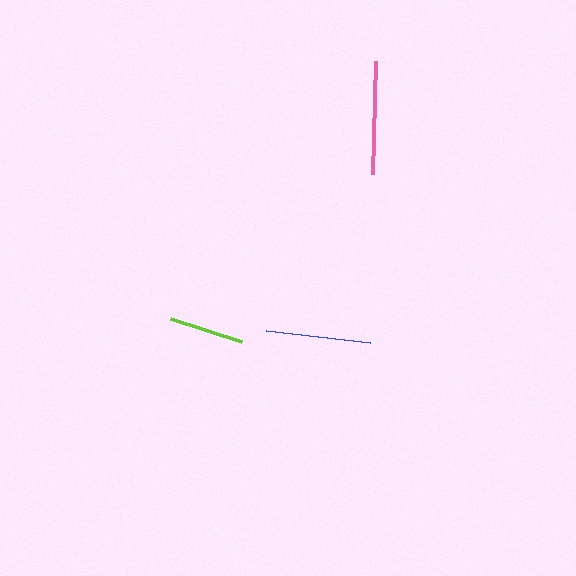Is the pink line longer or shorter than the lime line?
The pink line is longer than the lime line.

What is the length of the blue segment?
The blue segment is approximately 105 pixels long.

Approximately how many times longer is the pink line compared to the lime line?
The pink line is approximately 1.5 times the length of the lime line.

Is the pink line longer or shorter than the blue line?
The pink line is longer than the blue line.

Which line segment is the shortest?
The lime line is the shortest at approximately 75 pixels.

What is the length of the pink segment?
The pink segment is approximately 113 pixels long.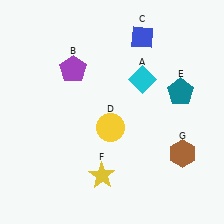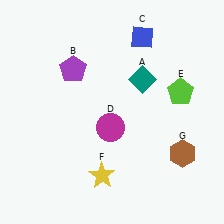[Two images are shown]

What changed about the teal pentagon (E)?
In Image 1, E is teal. In Image 2, it changed to lime.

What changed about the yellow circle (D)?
In Image 1, D is yellow. In Image 2, it changed to magenta.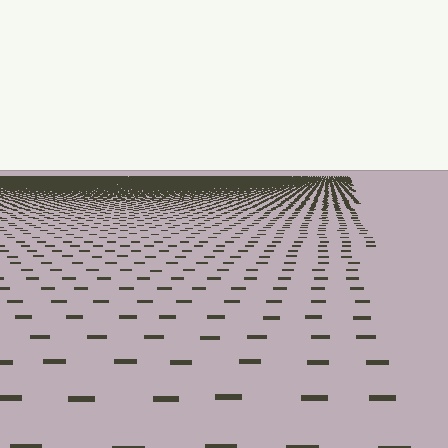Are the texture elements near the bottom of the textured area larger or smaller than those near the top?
Larger. Near the bottom, elements are closer to the viewer and appear at a bigger on-screen size.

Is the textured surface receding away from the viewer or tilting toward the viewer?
The surface is receding away from the viewer. Texture elements get smaller and denser toward the top.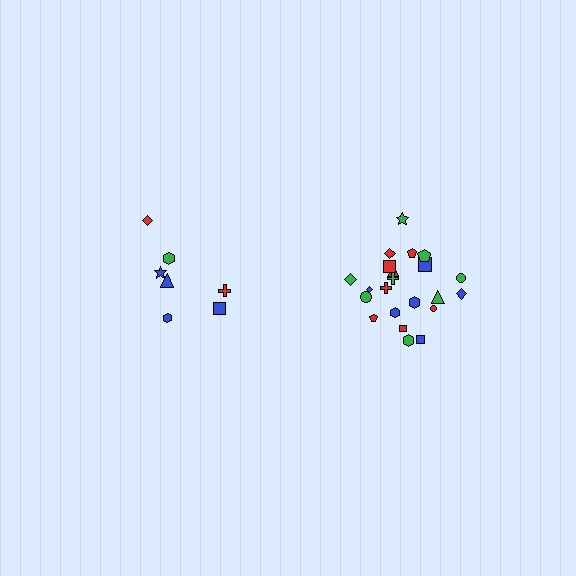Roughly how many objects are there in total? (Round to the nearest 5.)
Roughly 30 objects in total.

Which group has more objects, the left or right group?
The right group.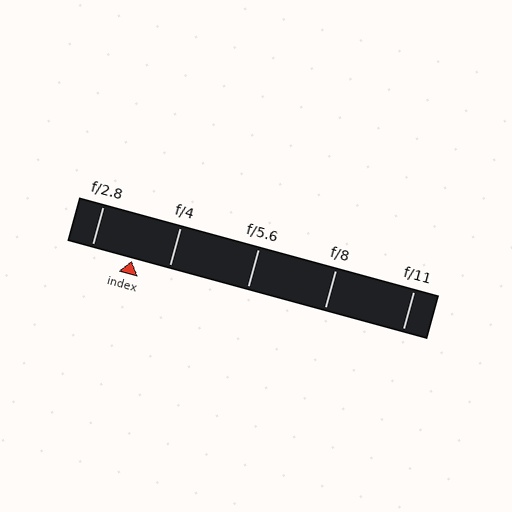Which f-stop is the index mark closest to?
The index mark is closest to f/4.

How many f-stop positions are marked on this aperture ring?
There are 5 f-stop positions marked.